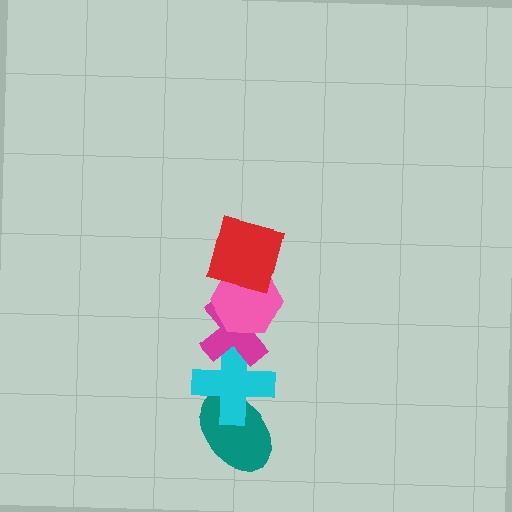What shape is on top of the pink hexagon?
The red square is on top of the pink hexagon.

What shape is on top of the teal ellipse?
The cyan cross is on top of the teal ellipse.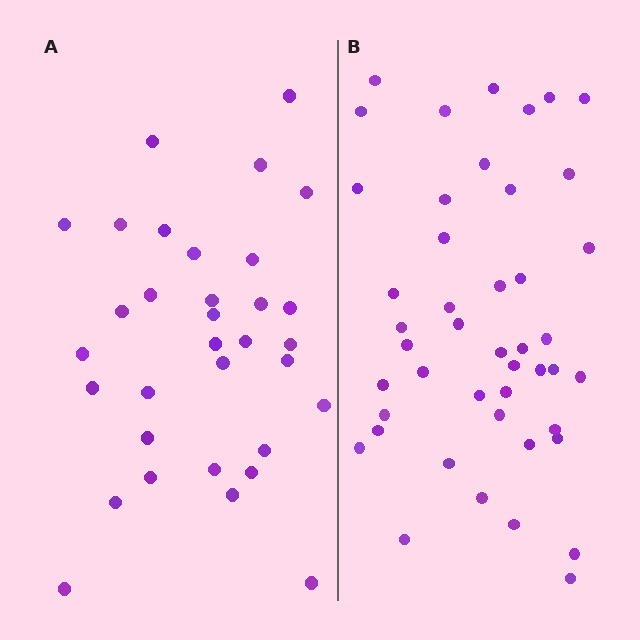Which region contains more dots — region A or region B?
Region B (the right region) has more dots.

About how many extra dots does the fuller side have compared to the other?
Region B has roughly 12 or so more dots than region A.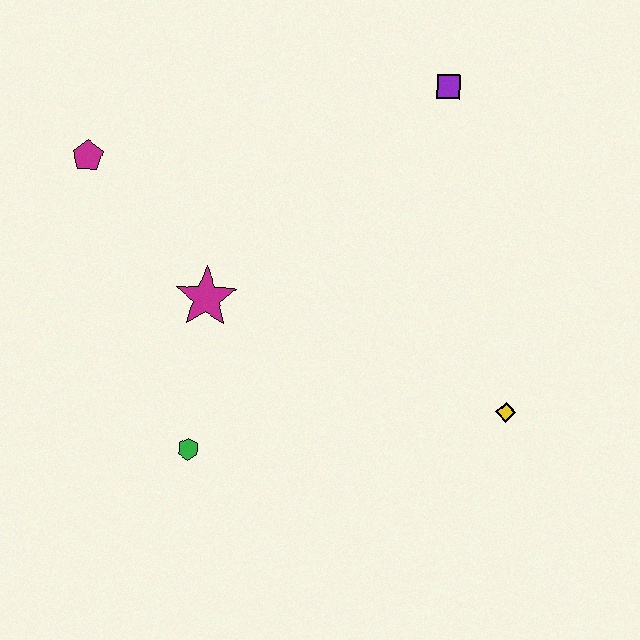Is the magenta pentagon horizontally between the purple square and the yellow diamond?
No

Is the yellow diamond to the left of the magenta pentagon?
No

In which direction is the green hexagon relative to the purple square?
The green hexagon is below the purple square.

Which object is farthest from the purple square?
The green hexagon is farthest from the purple square.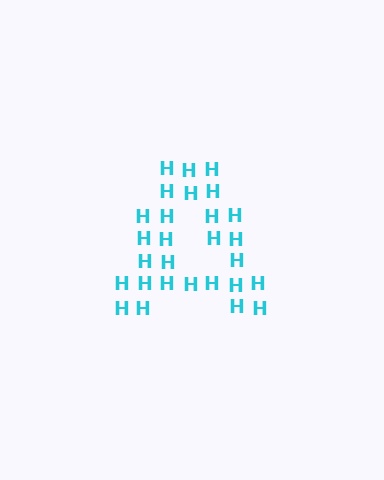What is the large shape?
The large shape is the letter A.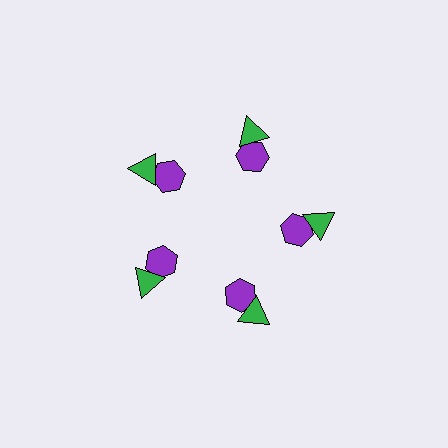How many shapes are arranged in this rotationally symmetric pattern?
There are 10 shapes, arranged in 5 groups of 2.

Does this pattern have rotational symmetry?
Yes, this pattern has 5-fold rotational symmetry. It looks the same after rotating 72 degrees around the center.